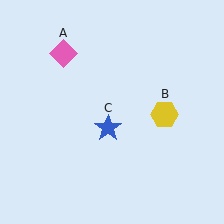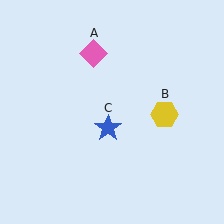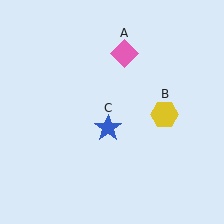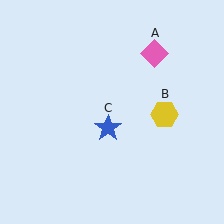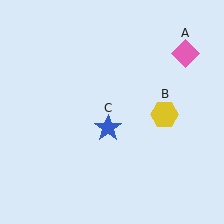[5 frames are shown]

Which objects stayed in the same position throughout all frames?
Yellow hexagon (object B) and blue star (object C) remained stationary.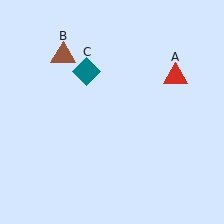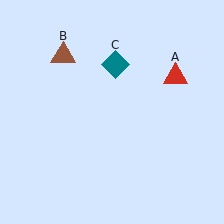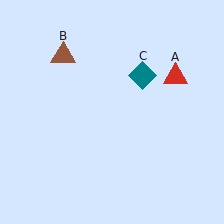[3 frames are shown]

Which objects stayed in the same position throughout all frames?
Red triangle (object A) and brown triangle (object B) remained stationary.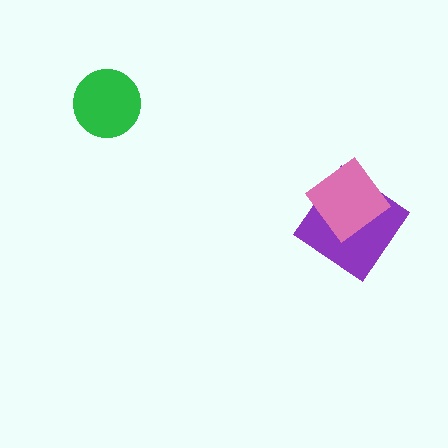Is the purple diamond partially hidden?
Yes, it is partially covered by another shape.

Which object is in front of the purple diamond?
The pink diamond is in front of the purple diamond.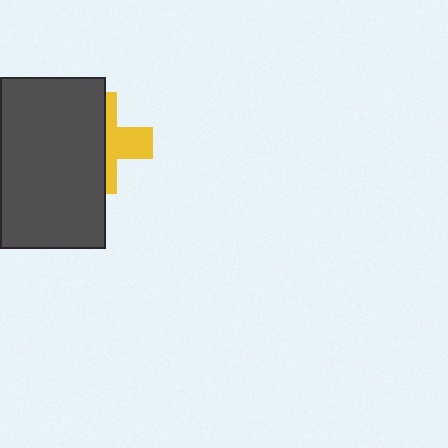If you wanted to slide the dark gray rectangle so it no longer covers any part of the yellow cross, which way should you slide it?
Slide it left — that is the most direct way to separate the two shapes.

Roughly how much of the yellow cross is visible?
A small part of it is visible (roughly 43%).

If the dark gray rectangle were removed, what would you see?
You would see the complete yellow cross.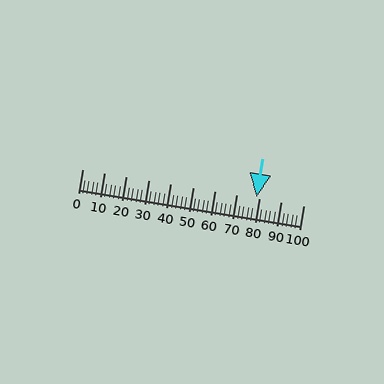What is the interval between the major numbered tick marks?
The major tick marks are spaced 10 units apart.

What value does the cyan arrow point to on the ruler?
The cyan arrow points to approximately 79.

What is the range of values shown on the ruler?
The ruler shows values from 0 to 100.